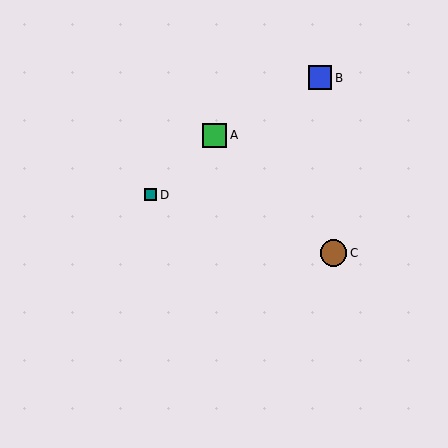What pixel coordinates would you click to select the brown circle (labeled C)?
Click at (334, 253) to select the brown circle C.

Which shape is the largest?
The brown circle (labeled C) is the largest.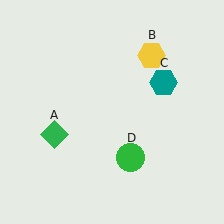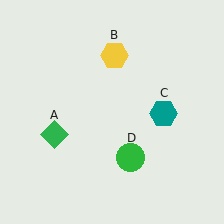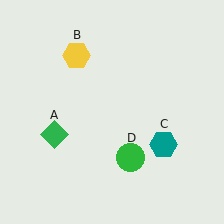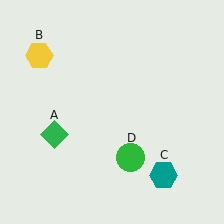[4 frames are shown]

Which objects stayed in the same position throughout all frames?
Green diamond (object A) and green circle (object D) remained stationary.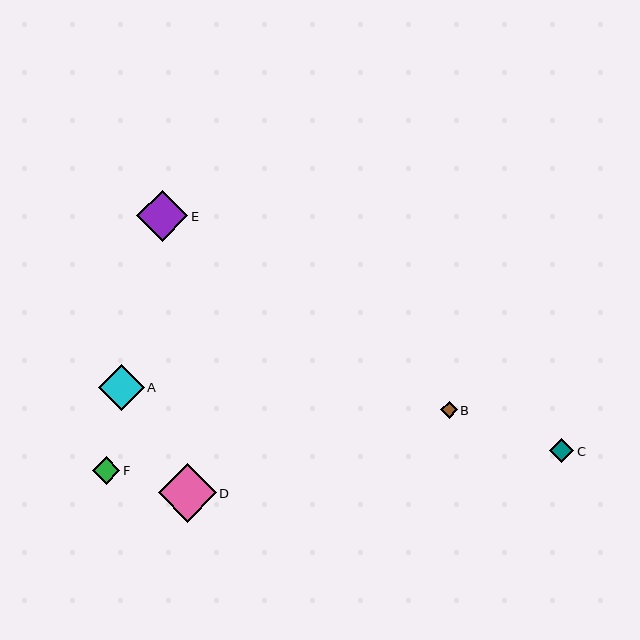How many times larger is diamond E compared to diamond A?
Diamond E is approximately 1.1 times the size of diamond A.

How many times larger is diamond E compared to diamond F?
Diamond E is approximately 1.9 times the size of diamond F.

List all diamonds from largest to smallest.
From largest to smallest: D, E, A, F, C, B.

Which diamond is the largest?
Diamond D is the largest with a size of approximately 58 pixels.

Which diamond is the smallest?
Diamond B is the smallest with a size of approximately 16 pixels.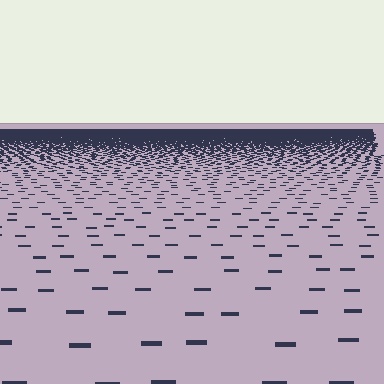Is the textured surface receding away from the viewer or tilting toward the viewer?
The surface is receding away from the viewer. Texture elements get smaller and denser toward the top.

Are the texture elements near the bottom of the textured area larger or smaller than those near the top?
Larger. Near the bottom, elements are closer to the viewer and appear at a bigger on-screen size.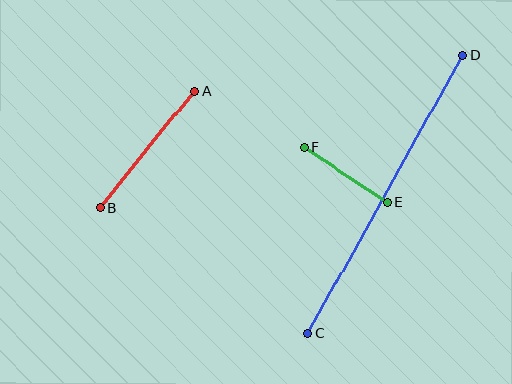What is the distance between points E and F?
The distance is approximately 99 pixels.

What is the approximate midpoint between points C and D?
The midpoint is at approximately (385, 195) pixels.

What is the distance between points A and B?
The distance is approximately 150 pixels.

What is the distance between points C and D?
The distance is approximately 318 pixels.